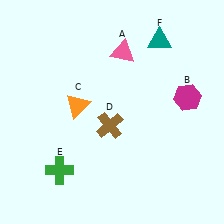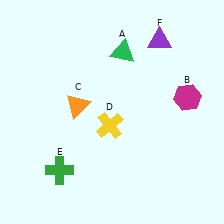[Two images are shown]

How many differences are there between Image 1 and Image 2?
There are 3 differences between the two images.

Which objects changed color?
A changed from pink to green. D changed from brown to yellow. F changed from teal to purple.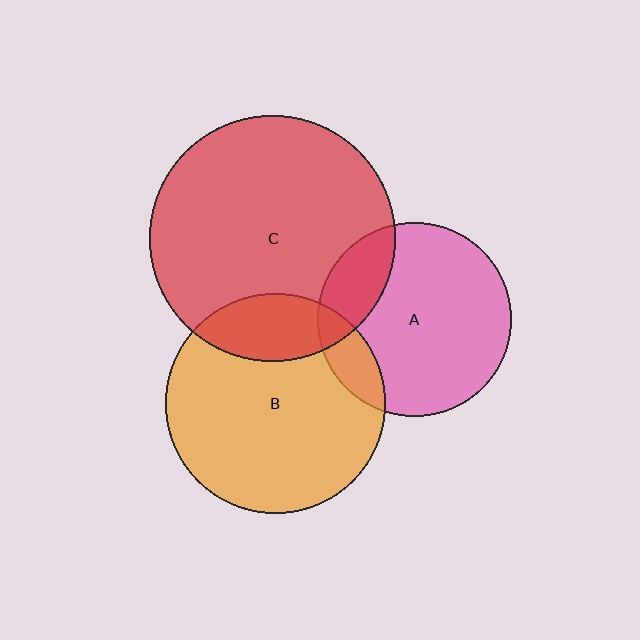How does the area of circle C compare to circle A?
Approximately 1.6 times.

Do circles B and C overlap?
Yes.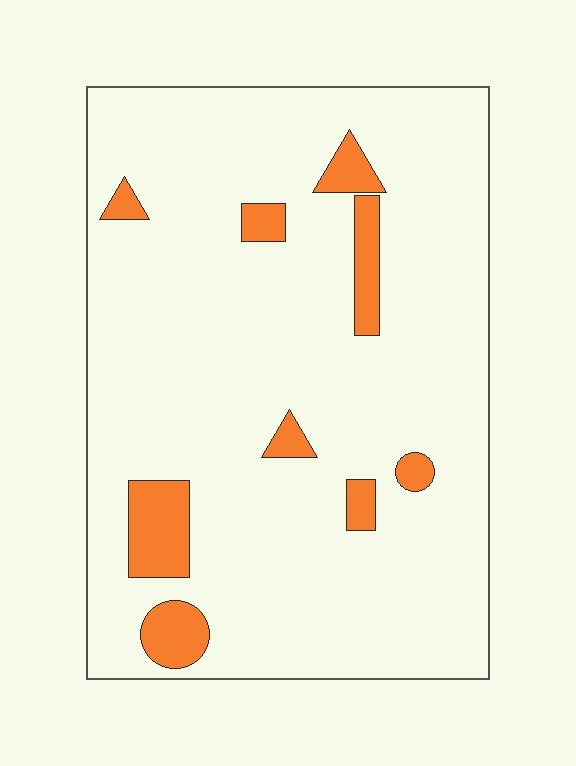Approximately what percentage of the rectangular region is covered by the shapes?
Approximately 10%.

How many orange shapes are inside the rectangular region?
9.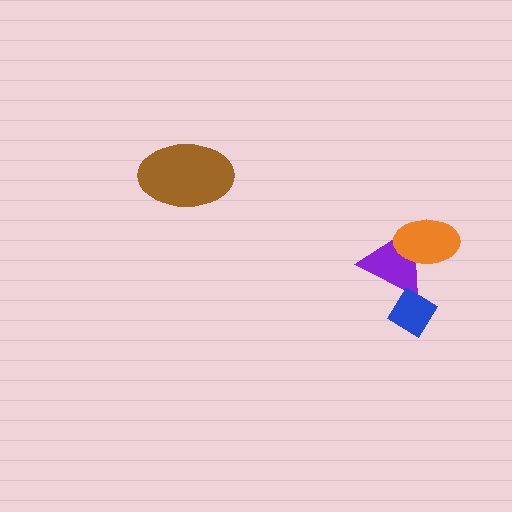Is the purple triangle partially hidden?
Yes, it is partially covered by another shape.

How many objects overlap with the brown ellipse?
0 objects overlap with the brown ellipse.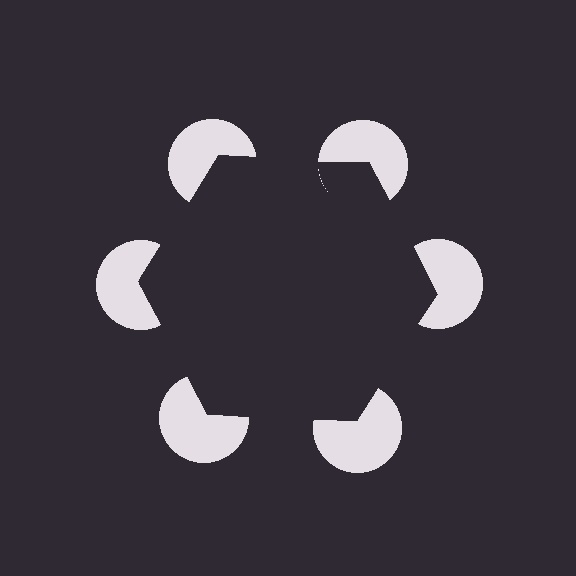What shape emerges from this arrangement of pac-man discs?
An illusory hexagon — its edges are inferred from the aligned wedge cuts in the pac-man discs, not physically drawn.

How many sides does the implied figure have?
6 sides.